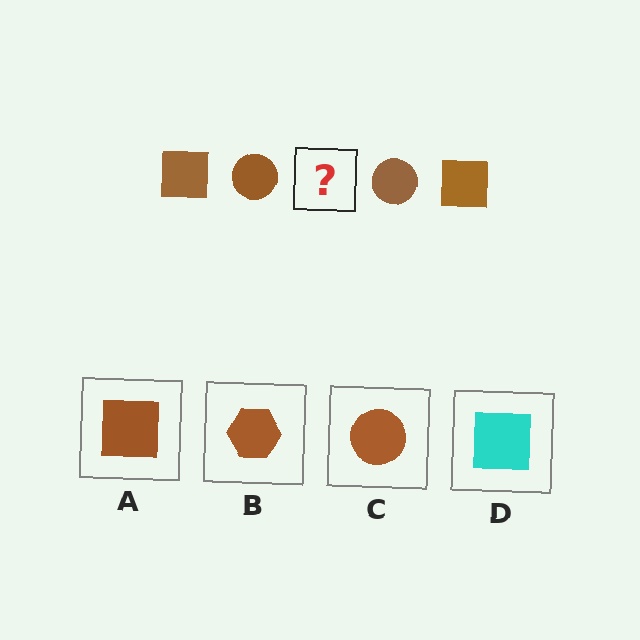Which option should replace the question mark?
Option A.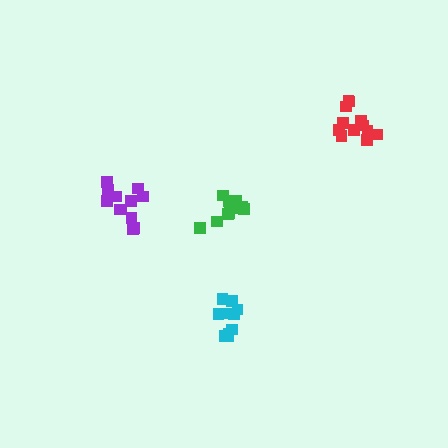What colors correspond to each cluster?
The clusters are colored: purple, cyan, red, green.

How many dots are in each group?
Group 1: 12 dots, Group 2: 10 dots, Group 3: 12 dots, Group 4: 10 dots (44 total).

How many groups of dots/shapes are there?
There are 4 groups.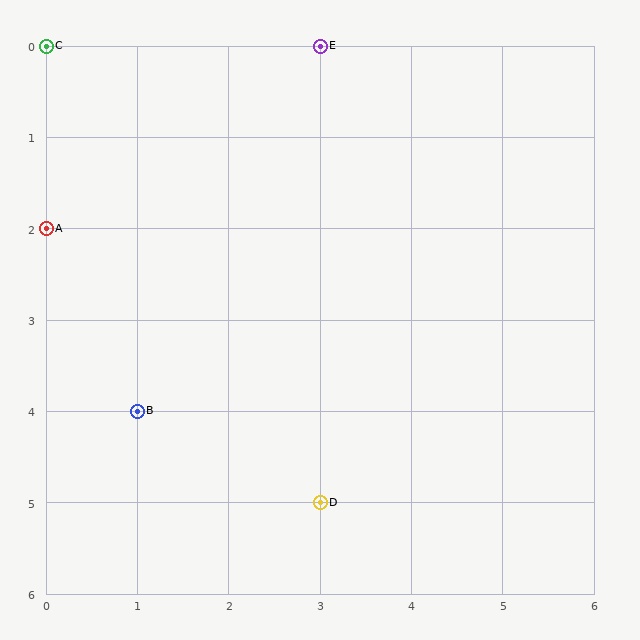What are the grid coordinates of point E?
Point E is at grid coordinates (3, 0).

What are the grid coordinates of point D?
Point D is at grid coordinates (3, 5).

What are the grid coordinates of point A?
Point A is at grid coordinates (0, 2).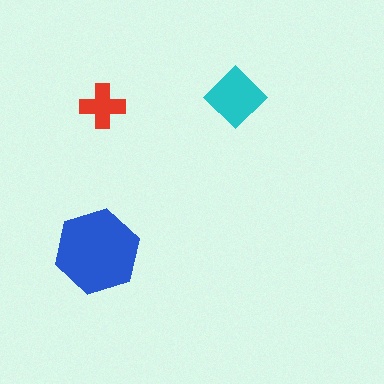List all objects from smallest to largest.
The red cross, the cyan diamond, the blue hexagon.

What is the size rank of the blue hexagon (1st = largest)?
1st.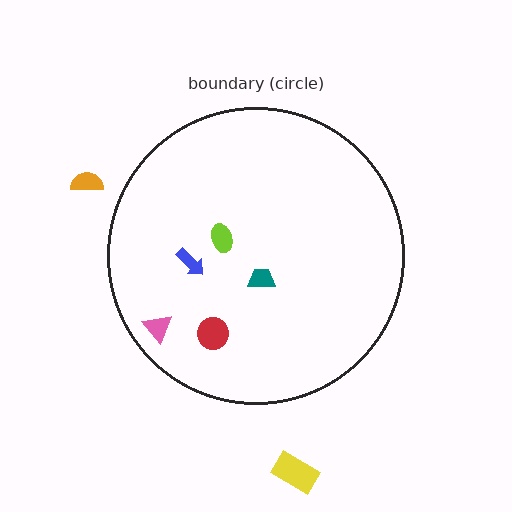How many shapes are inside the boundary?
5 inside, 2 outside.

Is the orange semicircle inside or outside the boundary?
Outside.